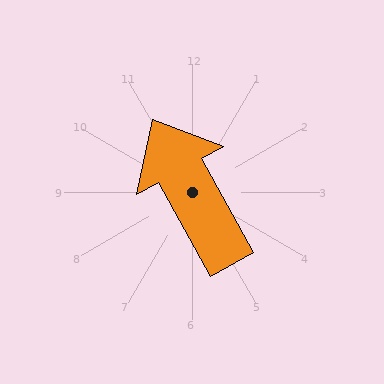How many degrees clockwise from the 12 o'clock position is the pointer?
Approximately 331 degrees.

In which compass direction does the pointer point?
Northwest.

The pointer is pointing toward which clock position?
Roughly 11 o'clock.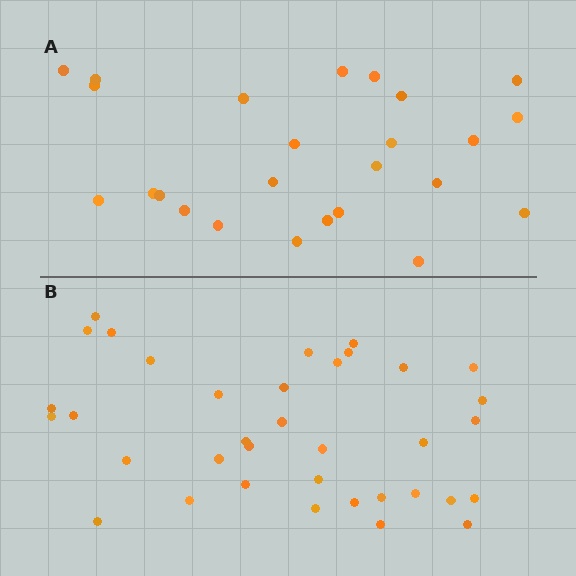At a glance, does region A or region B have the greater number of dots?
Region B (the bottom region) has more dots.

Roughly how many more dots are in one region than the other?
Region B has roughly 12 or so more dots than region A.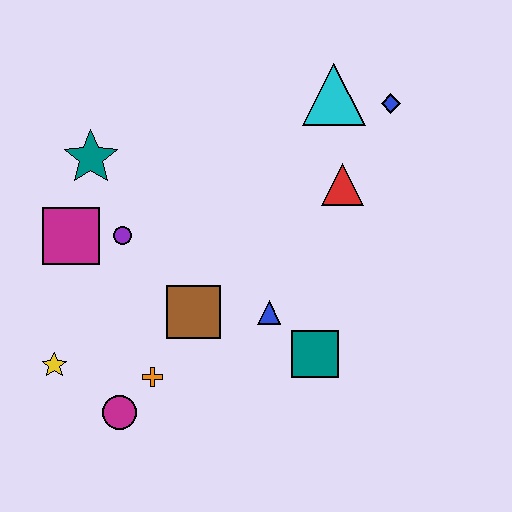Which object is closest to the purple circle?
The magenta square is closest to the purple circle.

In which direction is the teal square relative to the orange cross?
The teal square is to the right of the orange cross.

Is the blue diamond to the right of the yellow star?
Yes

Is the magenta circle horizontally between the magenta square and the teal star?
No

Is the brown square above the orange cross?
Yes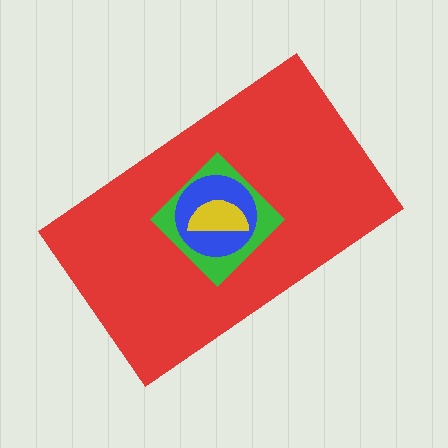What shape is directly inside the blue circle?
The yellow semicircle.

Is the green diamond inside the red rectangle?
Yes.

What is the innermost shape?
The yellow semicircle.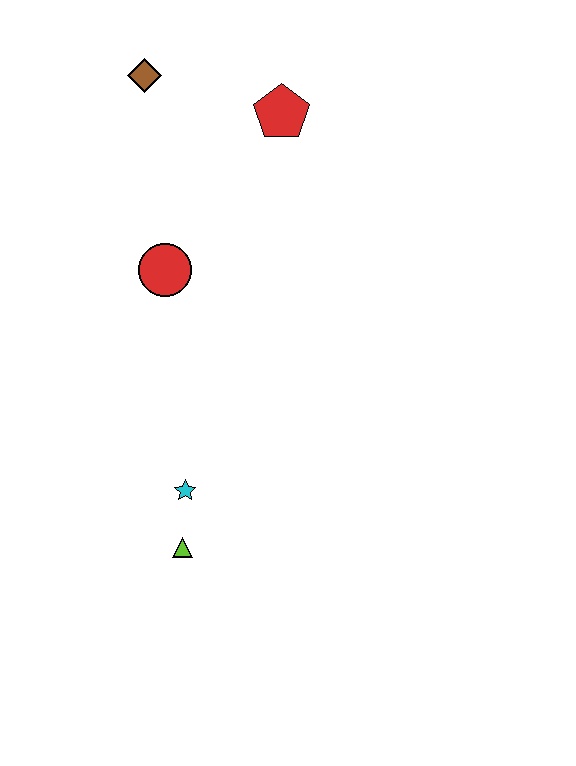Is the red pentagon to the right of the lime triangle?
Yes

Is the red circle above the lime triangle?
Yes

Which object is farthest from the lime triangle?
The brown diamond is farthest from the lime triangle.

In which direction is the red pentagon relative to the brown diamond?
The red pentagon is to the right of the brown diamond.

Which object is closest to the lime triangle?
The cyan star is closest to the lime triangle.